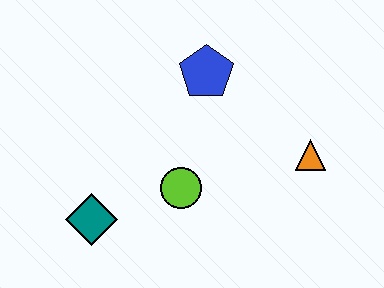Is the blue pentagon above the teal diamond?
Yes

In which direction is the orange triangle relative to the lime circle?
The orange triangle is to the right of the lime circle.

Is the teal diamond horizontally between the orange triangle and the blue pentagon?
No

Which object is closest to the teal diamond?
The lime circle is closest to the teal diamond.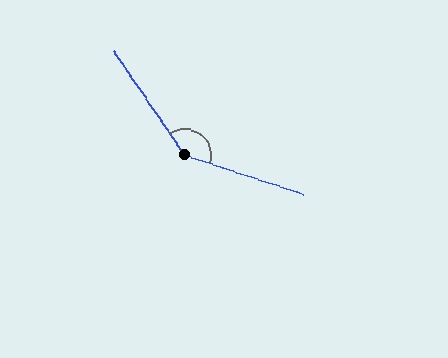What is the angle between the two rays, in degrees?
Approximately 142 degrees.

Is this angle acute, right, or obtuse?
It is obtuse.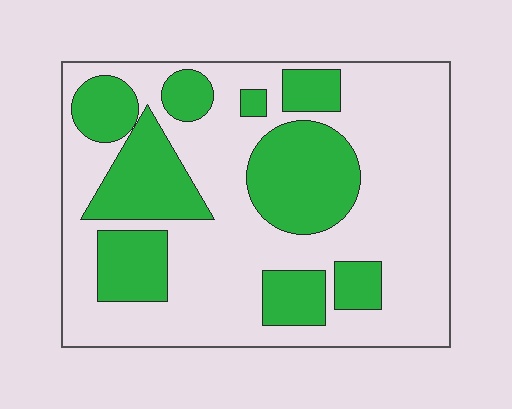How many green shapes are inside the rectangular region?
9.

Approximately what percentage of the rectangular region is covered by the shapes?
Approximately 35%.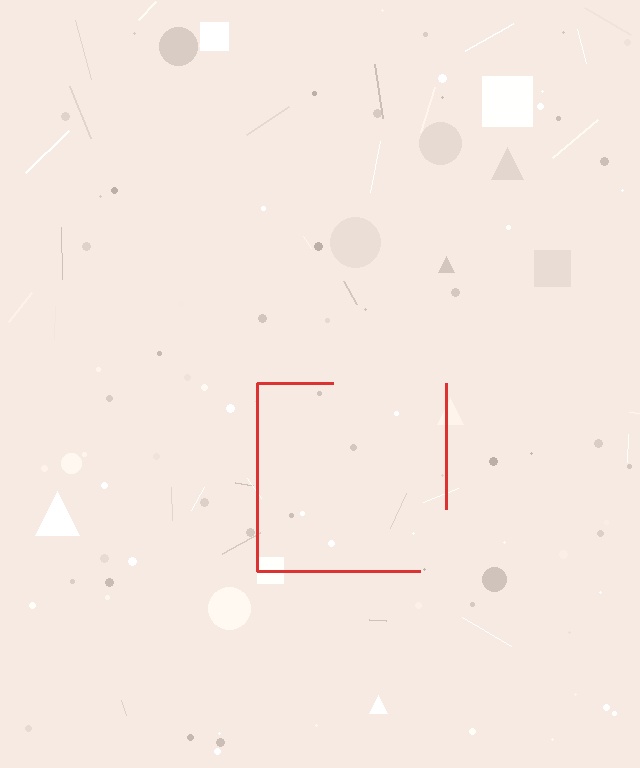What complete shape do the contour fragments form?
The contour fragments form a square.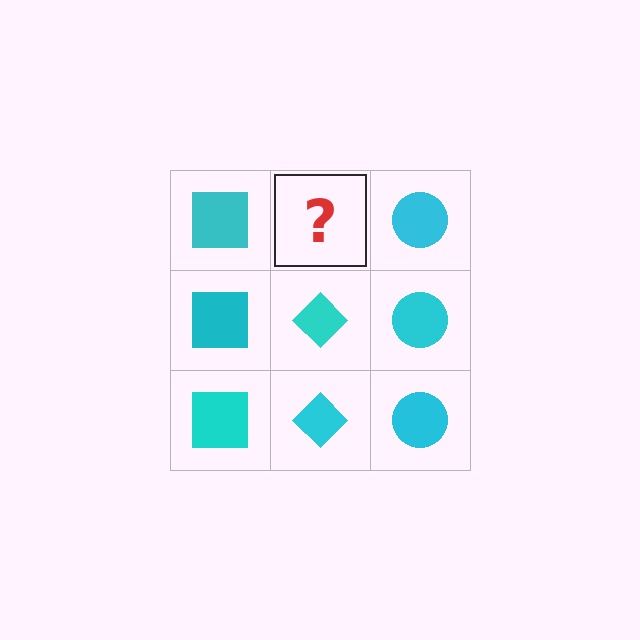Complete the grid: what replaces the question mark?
The question mark should be replaced with a cyan diamond.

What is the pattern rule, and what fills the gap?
The rule is that each column has a consistent shape. The gap should be filled with a cyan diamond.